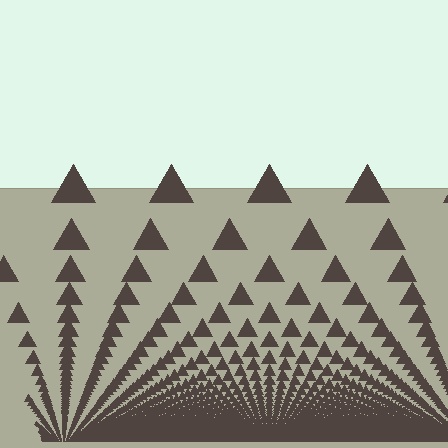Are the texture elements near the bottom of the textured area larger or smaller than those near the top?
Smaller. The gradient is inverted — elements near the bottom are smaller and denser.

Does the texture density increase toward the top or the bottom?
Density increases toward the bottom.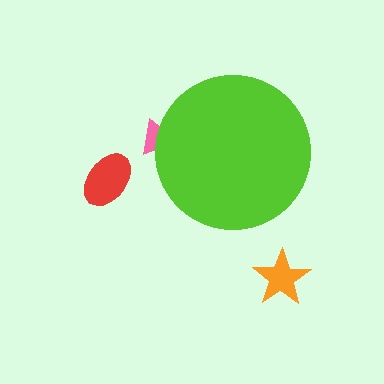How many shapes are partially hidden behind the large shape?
1 shape is partially hidden.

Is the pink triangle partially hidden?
Yes, the pink triangle is partially hidden behind the lime circle.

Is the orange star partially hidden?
No, the orange star is fully visible.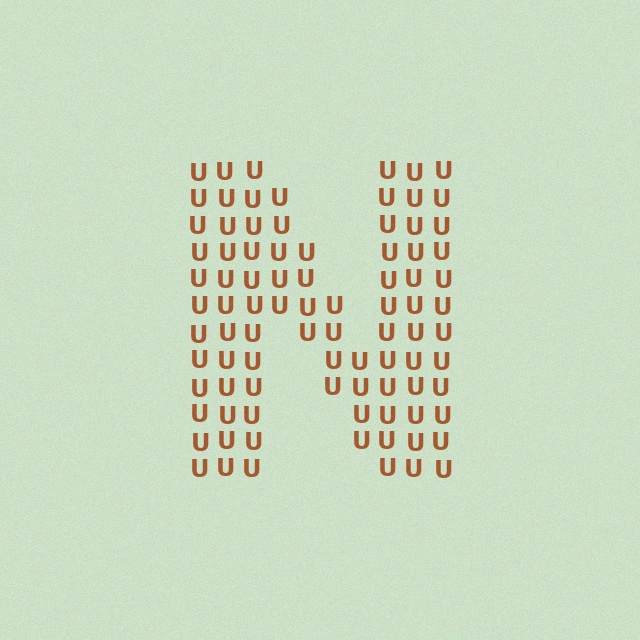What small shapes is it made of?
It is made of small letter U's.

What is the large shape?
The large shape is the letter N.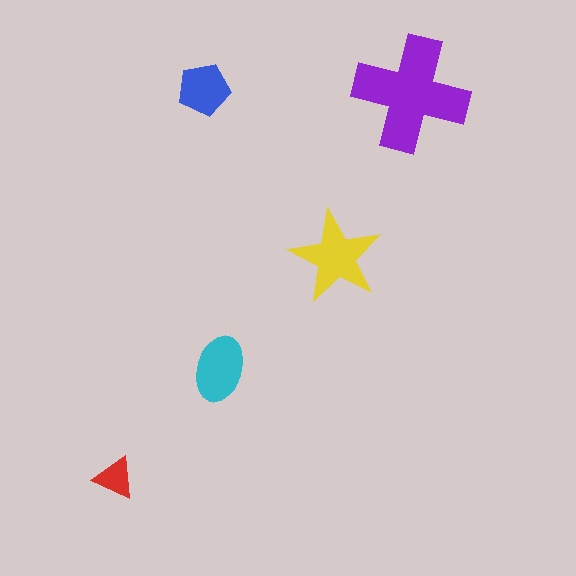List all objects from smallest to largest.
The red triangle, the blue pentagon, the cyan ellipse, the yellow star, the purple cross.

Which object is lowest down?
The red triangle is bottommost.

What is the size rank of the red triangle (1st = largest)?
5th.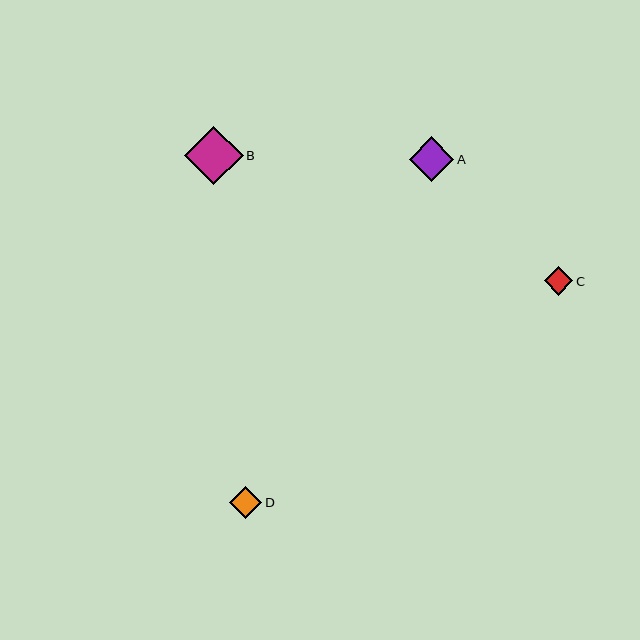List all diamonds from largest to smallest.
From largest to smallest: B, A, D, C.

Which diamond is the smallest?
Diamond C is the smallest with a size of approximately 29 pixels.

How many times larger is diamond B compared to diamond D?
Diamond B is approximately 1.8 times the size of diamond D.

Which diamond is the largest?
Diamond B is the largest with a size of approximately 58 pixels.